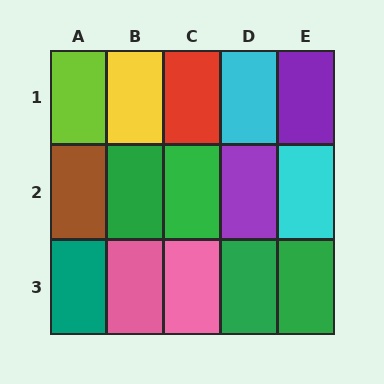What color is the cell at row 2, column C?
Green.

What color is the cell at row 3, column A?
Teal.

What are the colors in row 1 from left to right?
Lime, yellow, red, cyan, purple.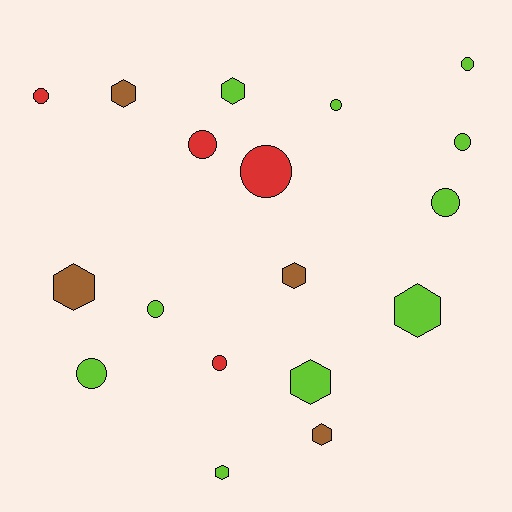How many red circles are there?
There are 4 red circles.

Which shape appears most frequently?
Circle, with 10 objects.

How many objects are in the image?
There are 18 objects.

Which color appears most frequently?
Lime, with 10 objects.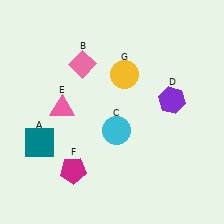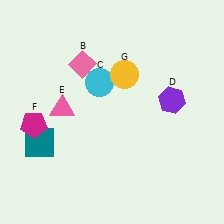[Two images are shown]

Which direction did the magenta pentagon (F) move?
The magenta pentagon (F) moved up.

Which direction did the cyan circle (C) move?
The cyan circle (C) moved up.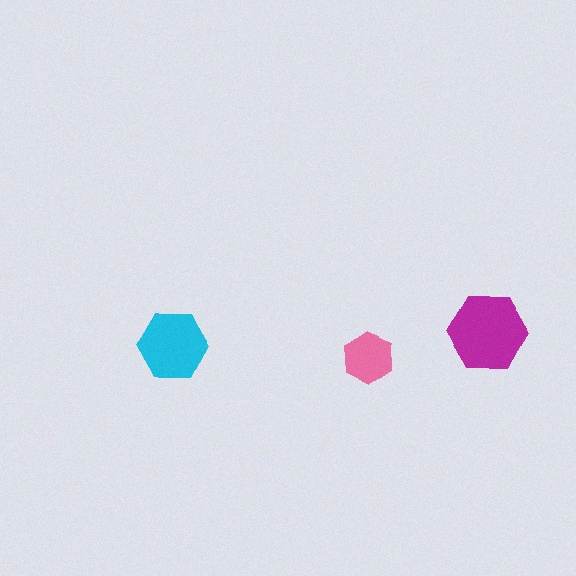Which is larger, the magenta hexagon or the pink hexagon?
The magenta one.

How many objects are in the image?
There are 3 objects in the image.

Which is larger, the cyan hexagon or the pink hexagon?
The cyan one.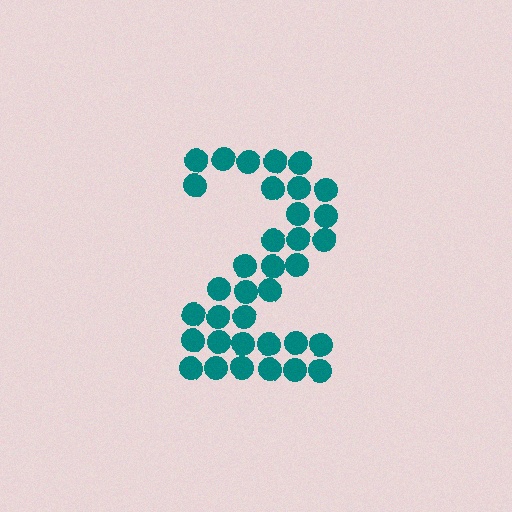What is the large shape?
The large shape is the digit 2.